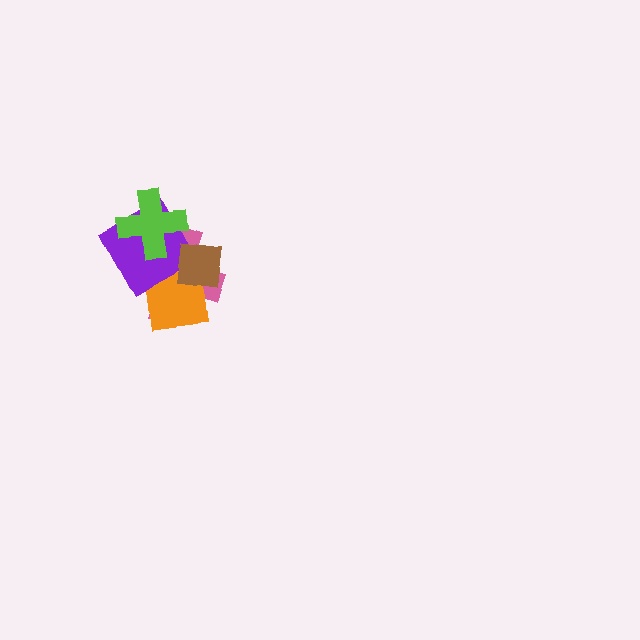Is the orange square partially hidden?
Yes, it is partially covered by another shape.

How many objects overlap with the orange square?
2 objects overlap with the orange square.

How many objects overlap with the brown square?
3 objects overlap with the brown square.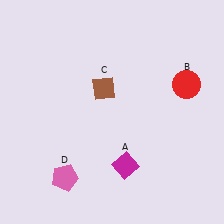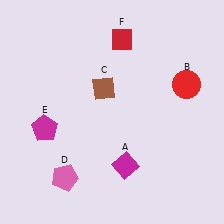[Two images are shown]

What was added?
A magenta pentagon (E), a red diamond (F) were added in Image 2.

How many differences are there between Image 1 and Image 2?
There are 2 differences between the two images.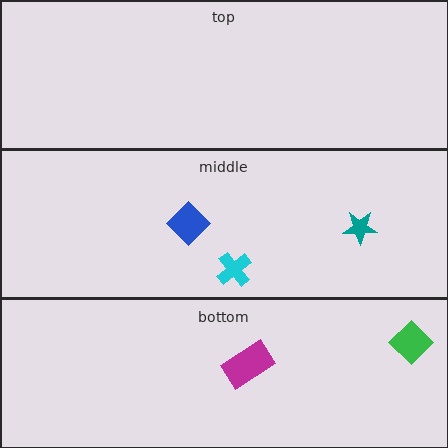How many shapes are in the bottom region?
2.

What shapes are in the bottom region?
The green diamond, the magenta rectangle.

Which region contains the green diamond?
The bottom region.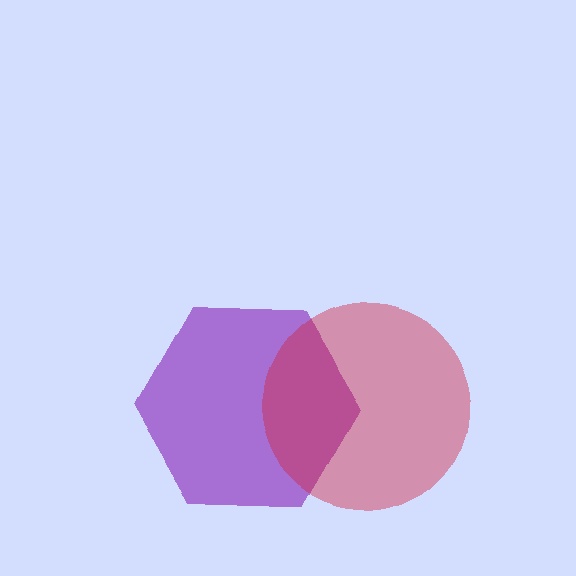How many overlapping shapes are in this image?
There are 2 overlapping shapes in the image.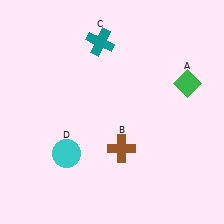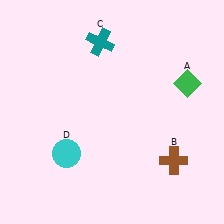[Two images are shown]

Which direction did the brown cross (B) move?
The brown cross (B) moved right.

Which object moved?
The brown cross (B) moved right.